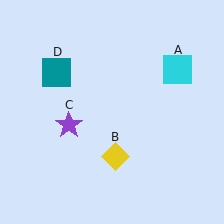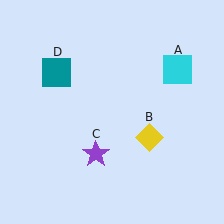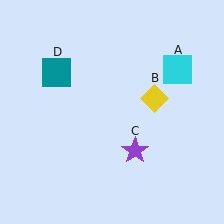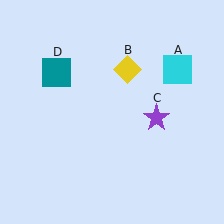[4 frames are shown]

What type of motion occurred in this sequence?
The yellow diamond (object B), purple star (object C) rotated counterclockwise around the center of the scene.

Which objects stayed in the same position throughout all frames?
Cyan square (object A) and teal square (object D) remained stationary.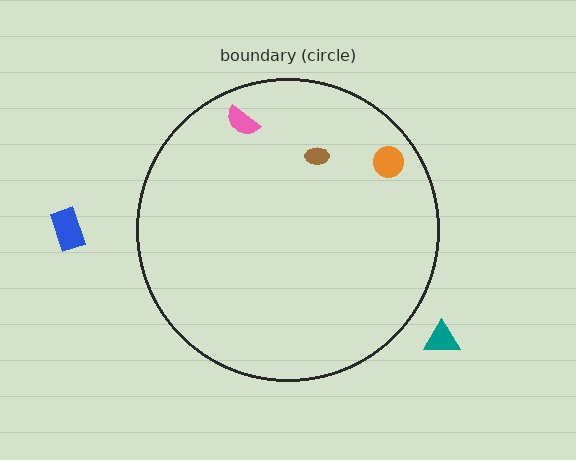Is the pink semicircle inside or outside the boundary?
Inside.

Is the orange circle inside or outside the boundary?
Inside.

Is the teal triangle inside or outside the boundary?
Outside.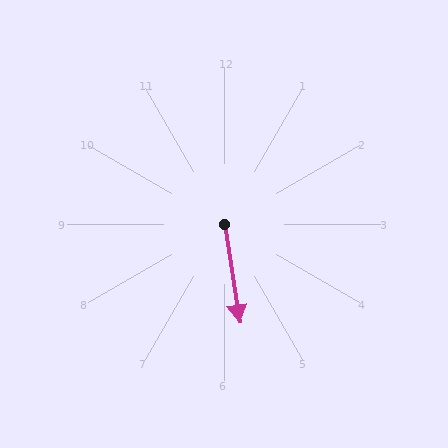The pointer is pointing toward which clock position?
Roughly 6 o'clock.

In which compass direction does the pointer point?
South.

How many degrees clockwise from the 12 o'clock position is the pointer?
Approximately 171 degrees.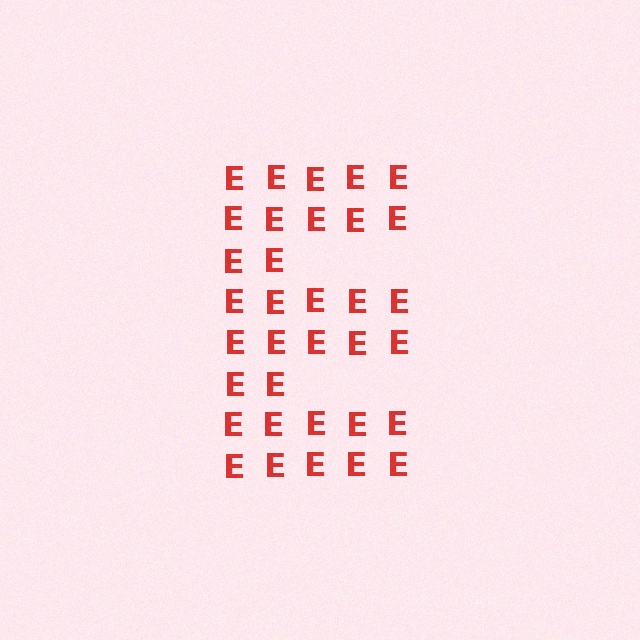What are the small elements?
The small elements are letter E's.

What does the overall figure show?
The overall figure shows the letter E.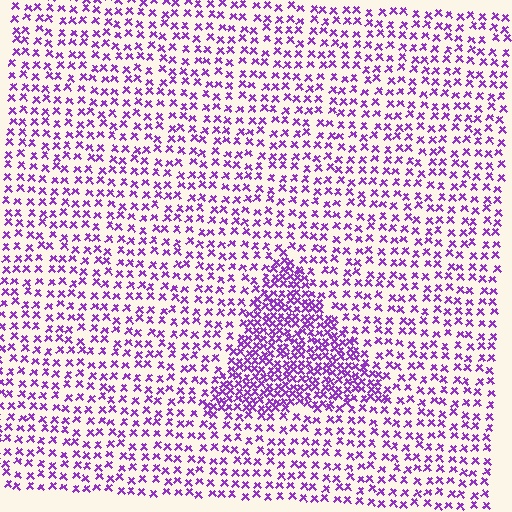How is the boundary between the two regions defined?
The boundary is defined by a change in element density (approximately 2.2x ratio). All elements are the same color, size, and shape.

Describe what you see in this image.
The image contains small purple elements arranged at two different densities. A triangle-shaped region is visible where the elements are more densely packed than the surrounding area.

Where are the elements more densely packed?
The elements are more densely packed inside the triangle boundary.